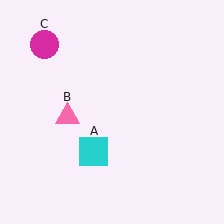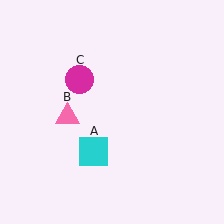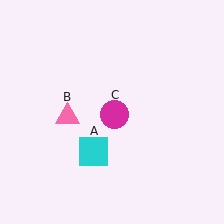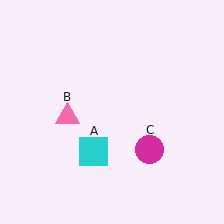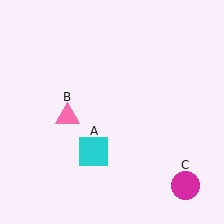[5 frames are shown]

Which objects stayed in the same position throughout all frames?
Cyan square (object A) and pink triangle (object B) remained stationary.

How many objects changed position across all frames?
1 object changed position: magenta circle (object C).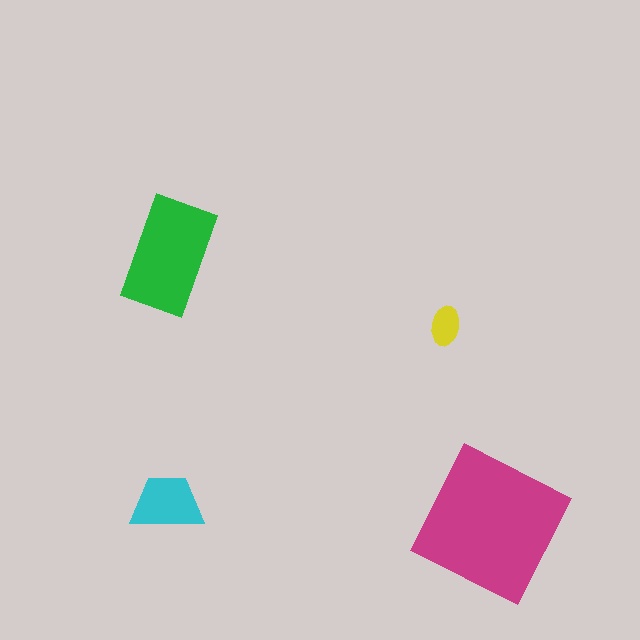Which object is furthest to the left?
The cyan trapezoid is leftmost.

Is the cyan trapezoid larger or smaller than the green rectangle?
Smaller.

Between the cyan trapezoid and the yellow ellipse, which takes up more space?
The cyan trapezoid.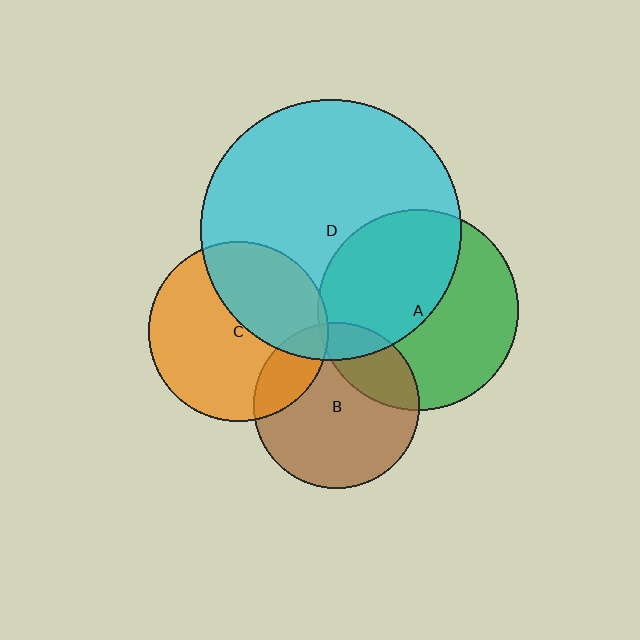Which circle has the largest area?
Circle D (cyan).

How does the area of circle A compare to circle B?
Approximately 1.5 times.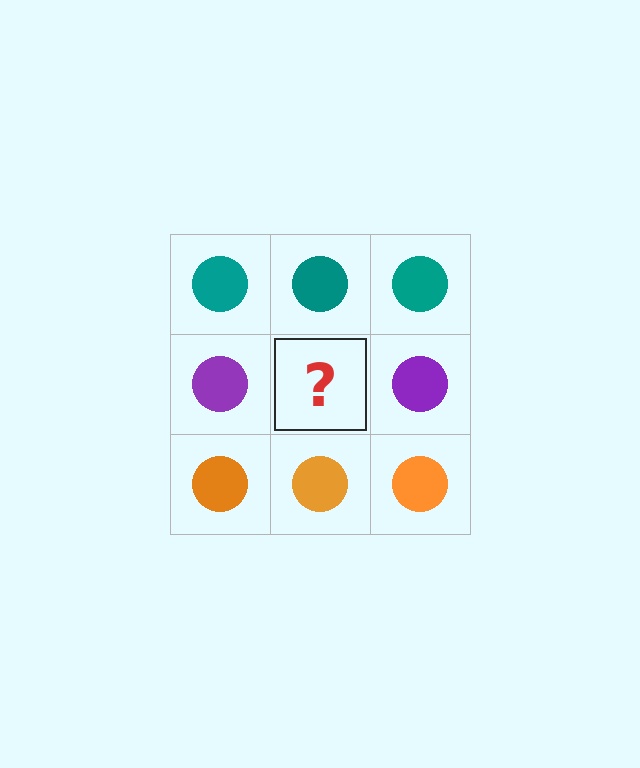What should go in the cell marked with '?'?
The missing cell should contain a purple circle.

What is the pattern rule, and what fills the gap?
The rule is that each row has a consistent color. The gap should be filled with a purple circle.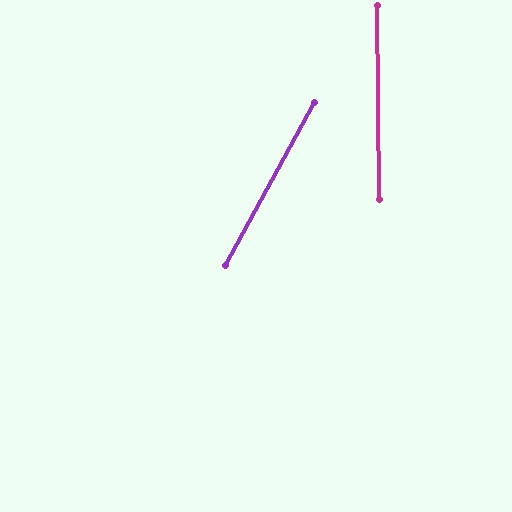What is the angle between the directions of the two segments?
Approximately 30 degrees.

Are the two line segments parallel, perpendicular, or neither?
Neither parallel nor perpendicular — they differ by about 30°.